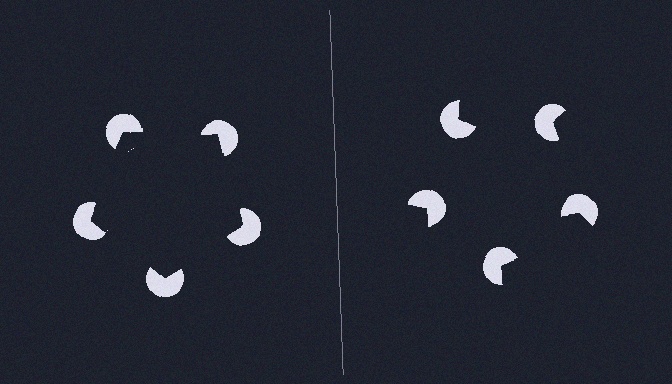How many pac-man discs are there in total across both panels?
10 — 5 on each side.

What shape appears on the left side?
An illusory pentagon.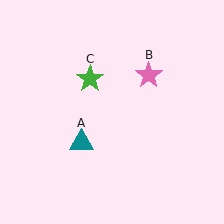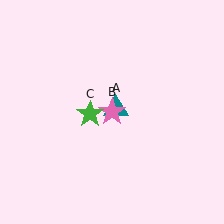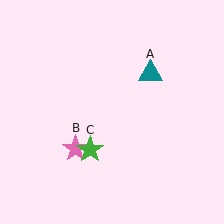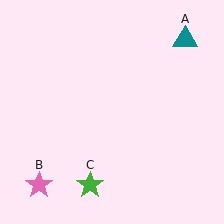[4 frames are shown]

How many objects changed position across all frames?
3 objects changed position: teal triangle (object A), pink star (object B), green star (object C).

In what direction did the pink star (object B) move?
The pink star (object B) moved down and to the left.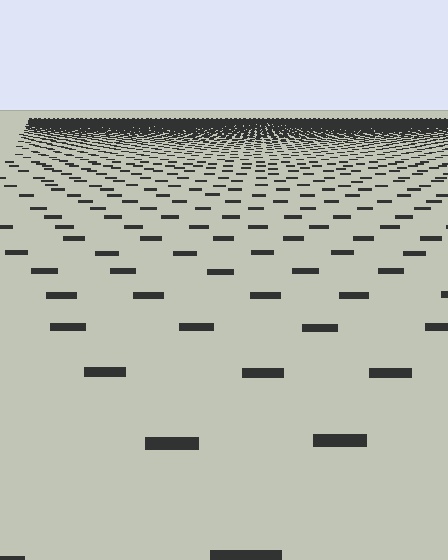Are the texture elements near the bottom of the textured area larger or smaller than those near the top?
Larger. Near the bottom, elements are closer to the viewer and appear at a bigger on-screen size.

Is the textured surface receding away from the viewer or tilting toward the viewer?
The surface is receding away from the viewer. Texture elements get smaller and denser toward the top.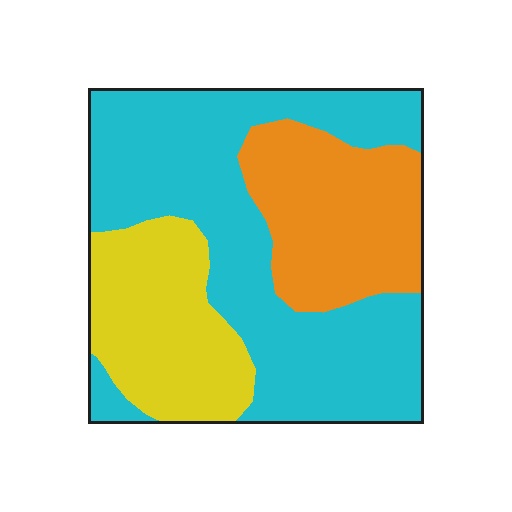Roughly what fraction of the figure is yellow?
Yellow takes up less than a quarter of the figure.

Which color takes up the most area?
Cyan, at roughly 55%.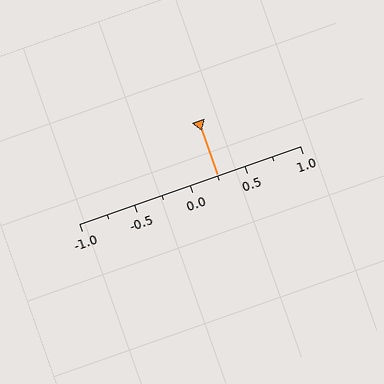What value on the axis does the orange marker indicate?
The marker indicates approximately 0.25.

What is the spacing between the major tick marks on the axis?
The major ticks are spaced 0.5 apart.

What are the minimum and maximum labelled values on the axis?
The axis runs from -1.0 to 1.0.